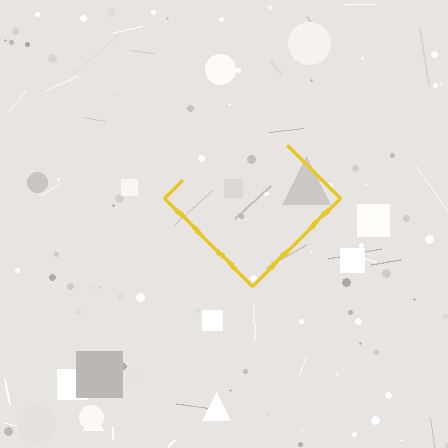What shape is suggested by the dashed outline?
The dashed outline suggests a diamond.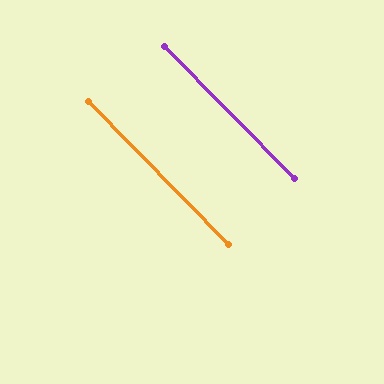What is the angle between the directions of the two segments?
Approximately 0 degrees.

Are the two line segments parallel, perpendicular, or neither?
Parallel — their directions differ by only 0.0°.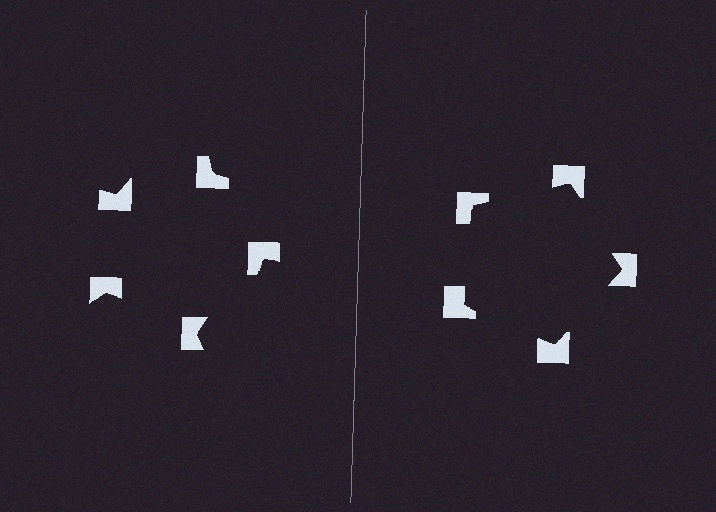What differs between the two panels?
The notched squares are positioned identically on both sides; only the wedge orientations differ. On the right they align to a pentagon; on the left they are misaligned.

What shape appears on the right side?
An illusory pentagon.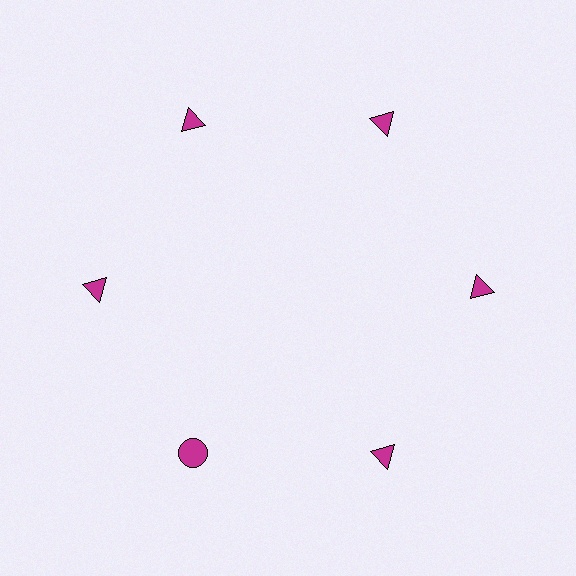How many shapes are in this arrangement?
There are 6 shapes arranged in a ring pattern.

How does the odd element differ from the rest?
It has a different shape: circle instead of triangle.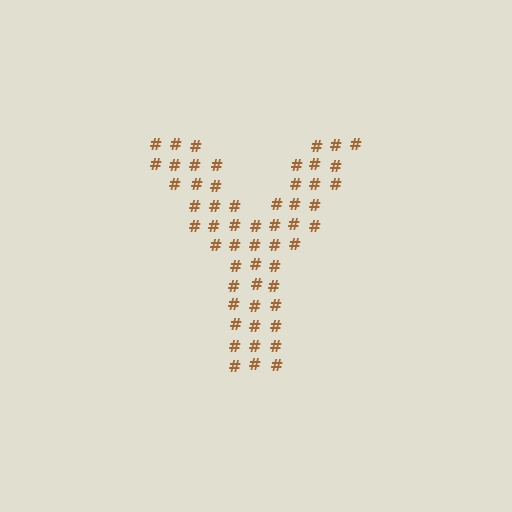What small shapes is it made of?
It is made of small hash symbols.